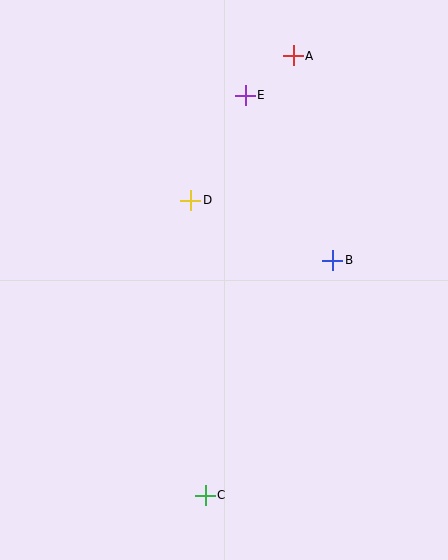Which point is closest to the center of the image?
Point D at (191, 200) is closest to the center.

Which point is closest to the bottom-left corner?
Point C is closest to the bottom-left corner.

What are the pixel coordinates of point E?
Point E is at (245, 95).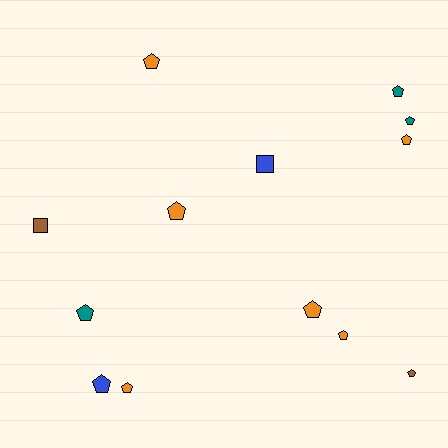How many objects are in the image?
There are 13 objects.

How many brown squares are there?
There is 1 brown square.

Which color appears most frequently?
Orange, with 6 objects.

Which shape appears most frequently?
Pentagon, with 11 objects.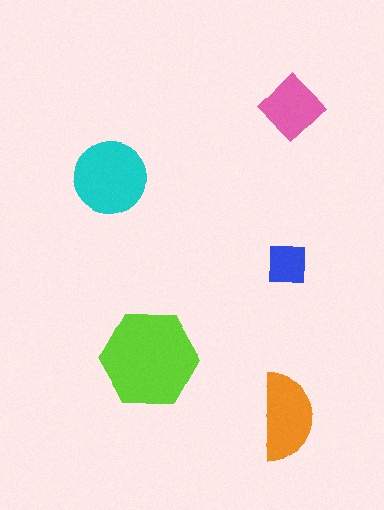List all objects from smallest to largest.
The blue square, the pink diamond, the orange semicircle, the cyan circle, the lime hexagon.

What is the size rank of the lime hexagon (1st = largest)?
1st.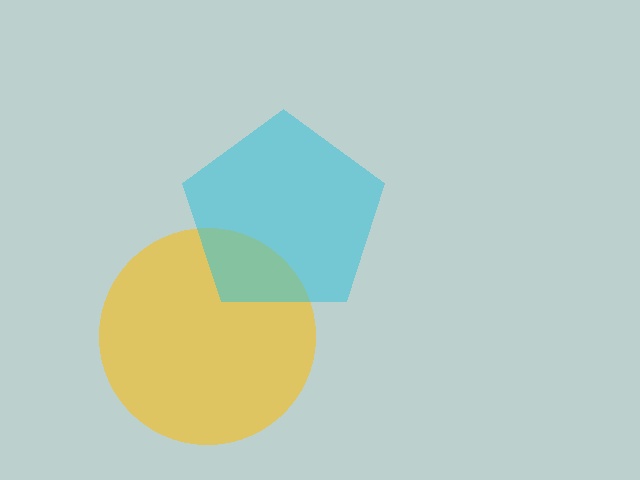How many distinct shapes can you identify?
There are 2 distinct shapes: a yellow circle, a cyan pentagon.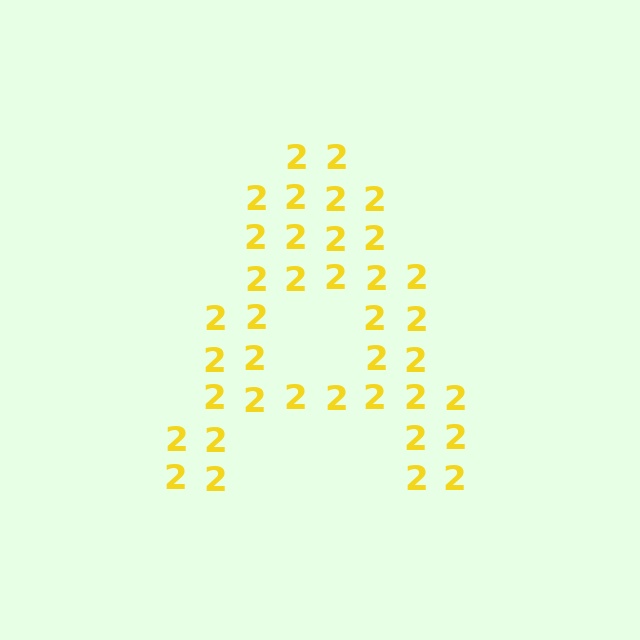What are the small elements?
The small elements are digit 2's.